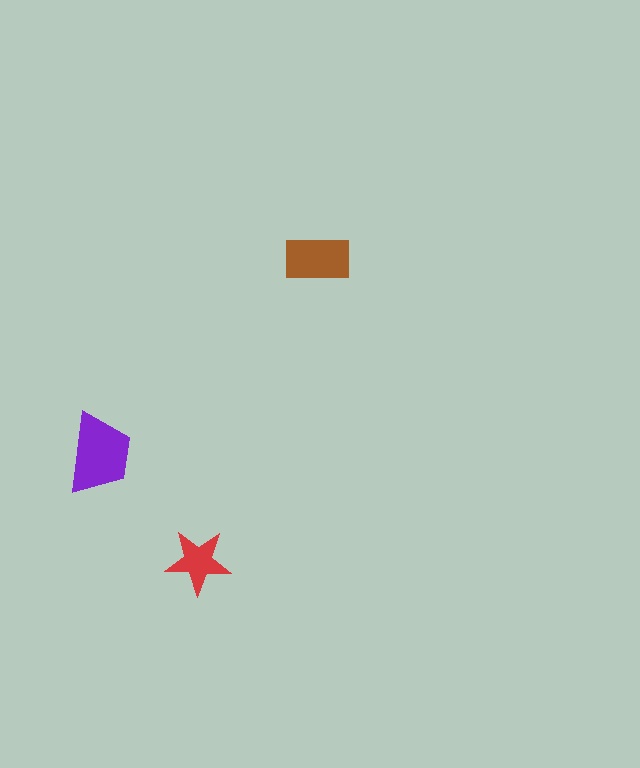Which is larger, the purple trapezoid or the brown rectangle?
The purple trapezoid.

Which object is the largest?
The purple trapezoid.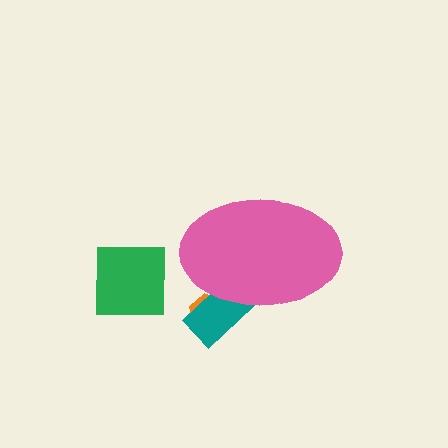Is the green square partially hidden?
No, the green square is fully visible.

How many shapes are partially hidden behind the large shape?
2 shapes are partially hidden.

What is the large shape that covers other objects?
A pink ellipse.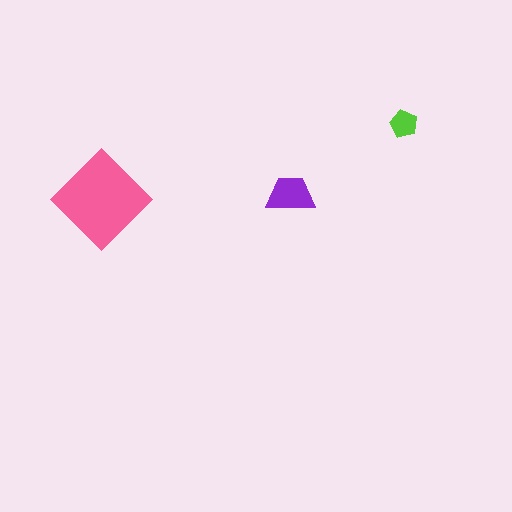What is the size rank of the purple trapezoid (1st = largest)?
2nd.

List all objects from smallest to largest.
The lime pentagon, the purple trapezoid, the pink diamond.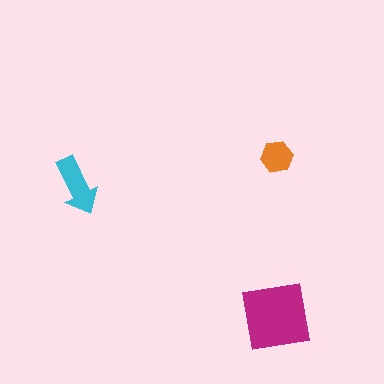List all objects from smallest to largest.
The orange hexagon, the cyan arrow, the magenta square.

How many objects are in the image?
There are 3 objects in the image.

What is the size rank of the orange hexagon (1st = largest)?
3rd.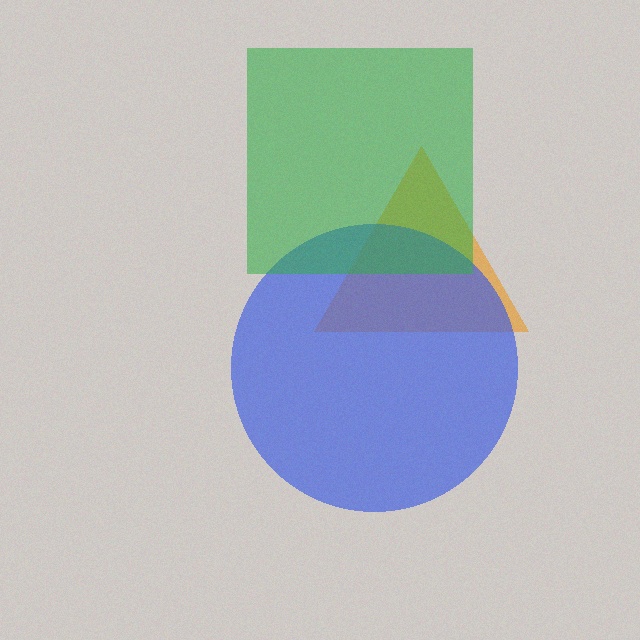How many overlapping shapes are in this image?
There are 3 overlapping shapes in the image.